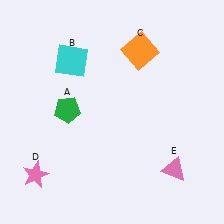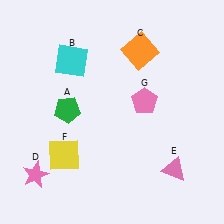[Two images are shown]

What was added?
A yellow square (F), a pink pentagon (G) were added in Image 2.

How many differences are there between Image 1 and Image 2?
There are 2 differences between the two images.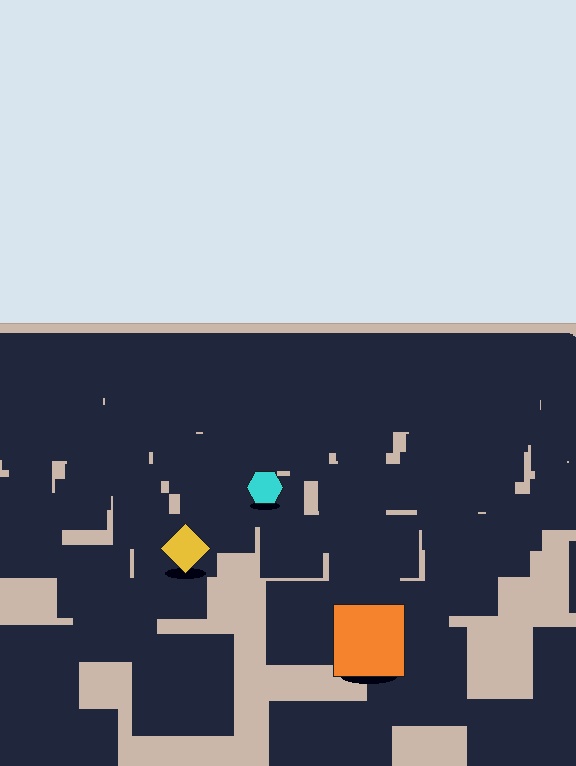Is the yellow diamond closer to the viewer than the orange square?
No. The orange square is closer — you can tell from the texture gradient: the ground texture is coarser near it.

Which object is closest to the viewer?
The orange square is closest. The texture marks near it are larger and more spread out.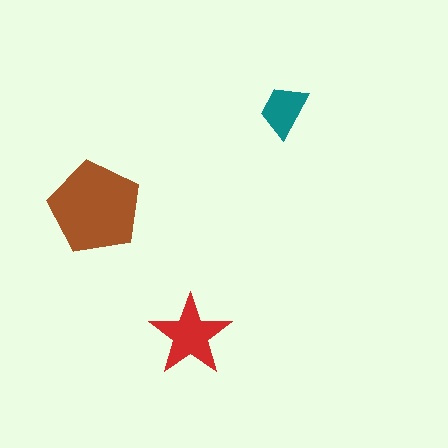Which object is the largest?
The brown pentagon.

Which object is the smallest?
The teal trapezoid.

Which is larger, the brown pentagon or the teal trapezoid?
The brown pentagon.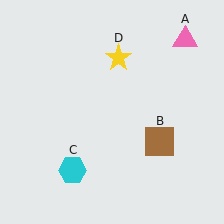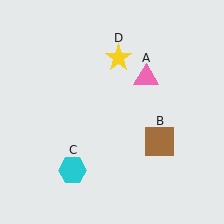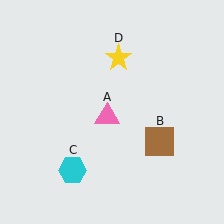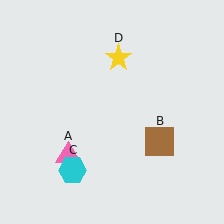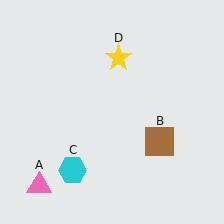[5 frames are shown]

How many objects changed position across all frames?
1 object changed position: pink triangle (object A).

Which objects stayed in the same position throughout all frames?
Brown square (object B) and cyan hexagon (object C) and yellow star (object D) remained stationary.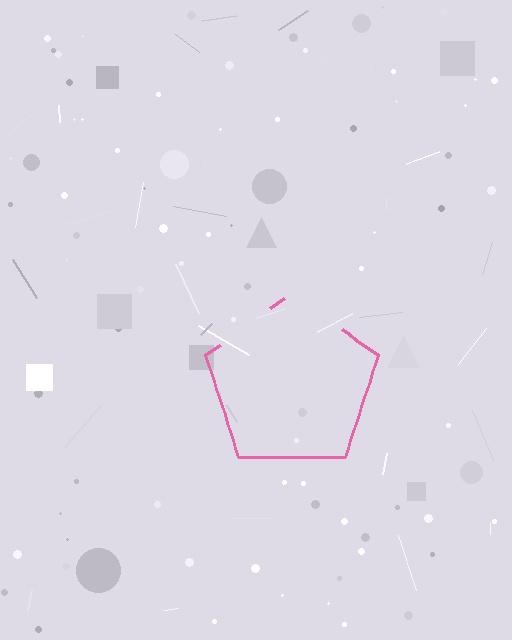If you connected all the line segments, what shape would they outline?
They would outline a pentagon.